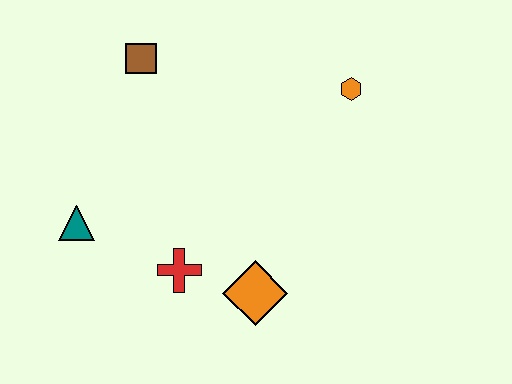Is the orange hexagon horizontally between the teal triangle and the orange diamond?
No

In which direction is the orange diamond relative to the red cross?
The orange diamond is to the right of the red cross.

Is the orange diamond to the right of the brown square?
Yes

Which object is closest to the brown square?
The teal triangle is closest to the brown square.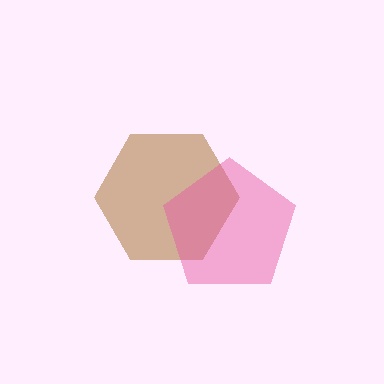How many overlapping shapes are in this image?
There are 2 overlapping shapes in the image.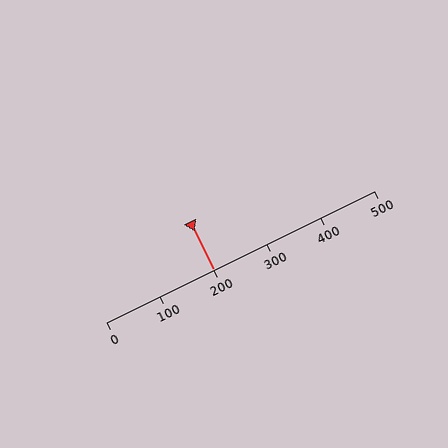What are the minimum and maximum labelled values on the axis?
The axis runs from 0 to 500.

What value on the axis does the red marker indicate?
The marker indicates approximately 200.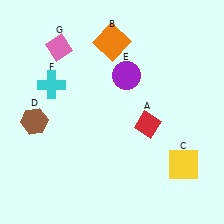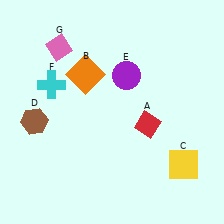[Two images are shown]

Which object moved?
The orange square (B) moved down.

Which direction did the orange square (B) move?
The orange square (B) moved down.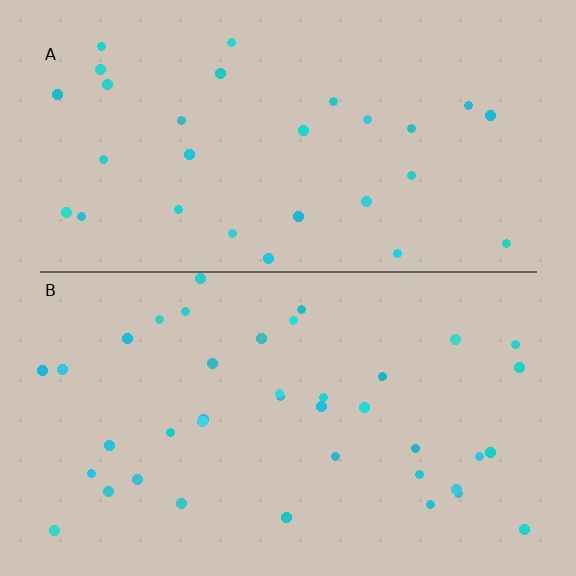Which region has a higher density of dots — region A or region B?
B (the bottom).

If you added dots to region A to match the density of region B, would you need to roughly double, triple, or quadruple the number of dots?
Approximately double.